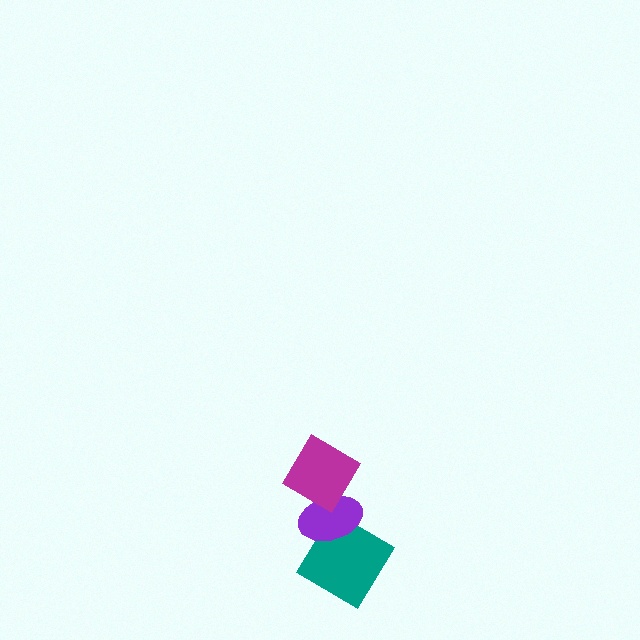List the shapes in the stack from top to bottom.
From top to bottom: the magenta diamond, the purple ellipse, the teal diamond.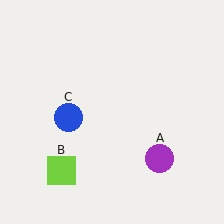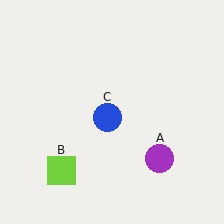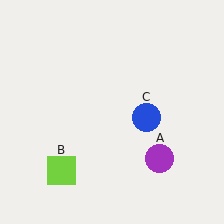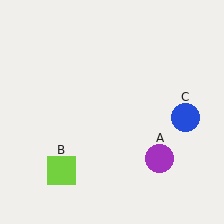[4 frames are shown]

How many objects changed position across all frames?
1 object changed position: blue circle (object C).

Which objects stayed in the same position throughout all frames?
Purple circle (object A) and lime square (object B) remained stationary.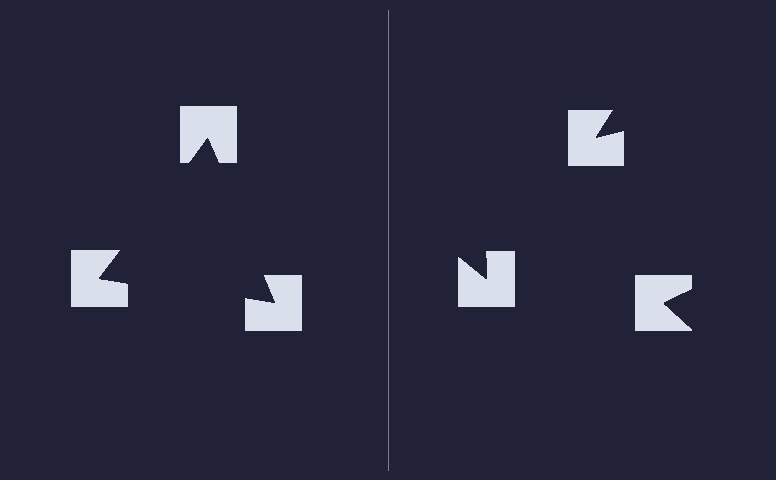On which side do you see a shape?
An illusory triangle appears on the left side. On the right side the wedge cuts are rotated, so no coherent shape forms.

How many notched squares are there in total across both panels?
6 — 3 on each side.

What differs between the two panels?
The notched squares are positioned identically on both sides; only the wedge orientations differ. On the left they align to a triangle; on the right they are misaligned.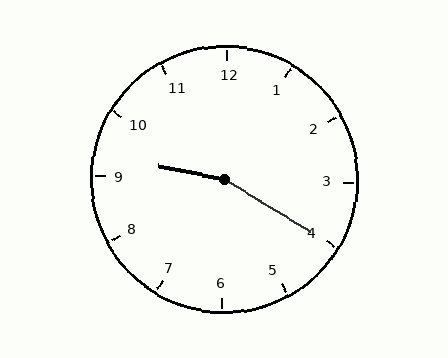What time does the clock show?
9:20.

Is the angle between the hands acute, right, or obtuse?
It is obtuse.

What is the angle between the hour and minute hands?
Approximately 160 degrees.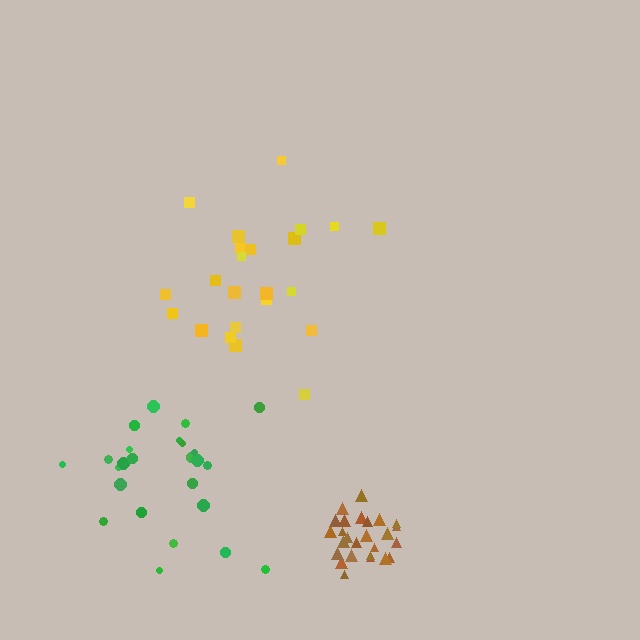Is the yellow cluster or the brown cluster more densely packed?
Brown.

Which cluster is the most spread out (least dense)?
Green.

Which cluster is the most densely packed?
Brown.